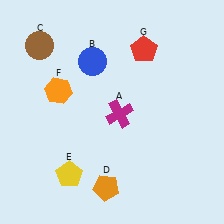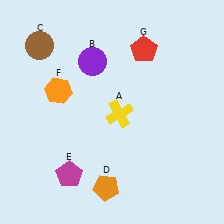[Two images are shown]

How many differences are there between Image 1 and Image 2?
There are 3 differences between the two images.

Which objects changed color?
A changed from magenta to yellow. B changed from blue to purple. E changed from yellow to magenta.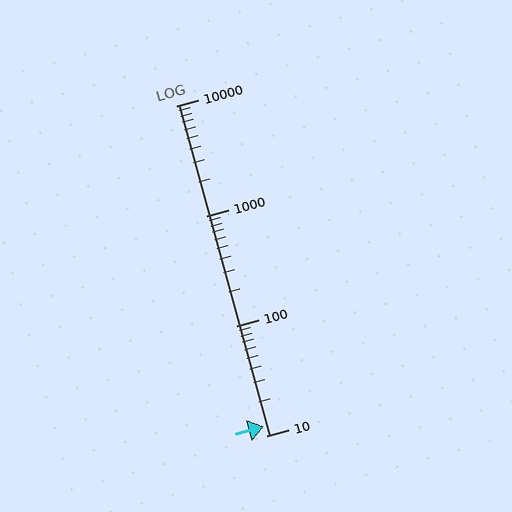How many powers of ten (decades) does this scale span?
The scale spans 3 decades, from 10 to 10000.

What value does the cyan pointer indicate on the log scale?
The pointer indicates approximately 12.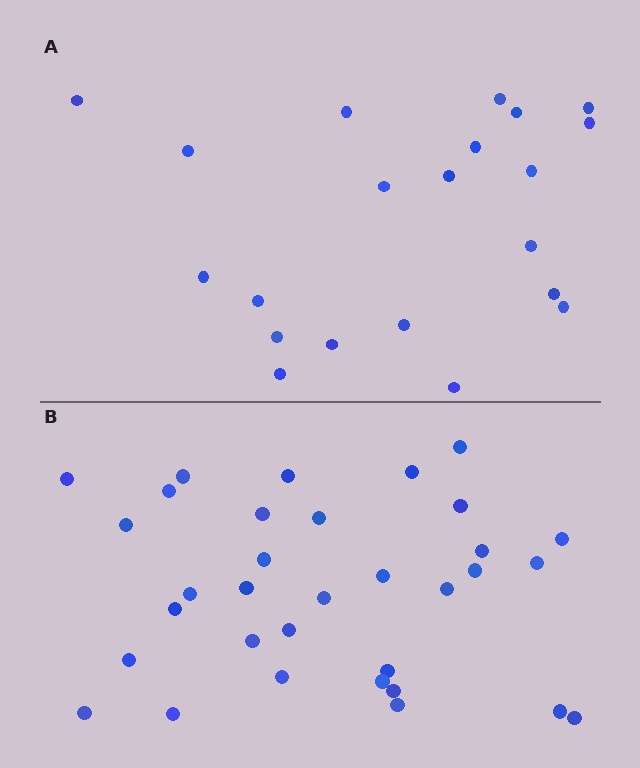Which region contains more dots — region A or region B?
Region B (the bottom region) has more dots.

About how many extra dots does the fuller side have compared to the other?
Region B has roughly 12 or so more dots than region A.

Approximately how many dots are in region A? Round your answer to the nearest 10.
About 20 dots. (The exact count is 21, which rounds to 20.)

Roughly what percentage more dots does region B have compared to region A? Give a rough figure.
About 55% more.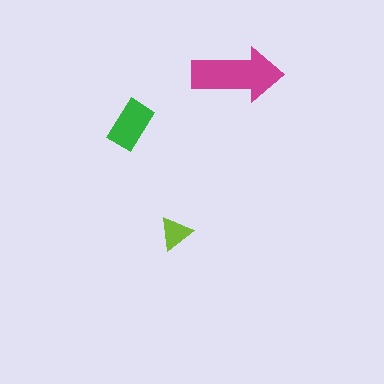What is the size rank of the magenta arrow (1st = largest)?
1st.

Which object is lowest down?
The lime triangle is bottommost.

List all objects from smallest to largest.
The lime triangle, the green rectangle, the magenta arrow.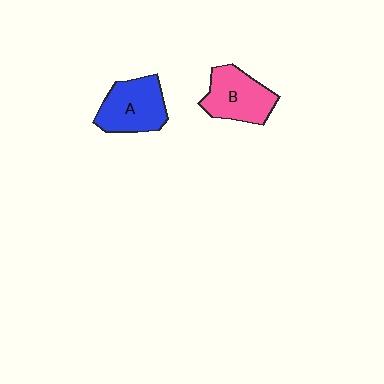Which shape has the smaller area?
Shape B (pink).